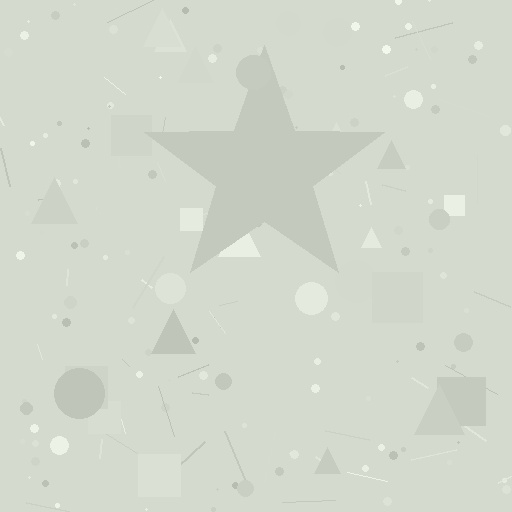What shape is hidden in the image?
A star is hidden in the image.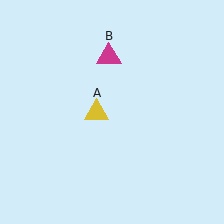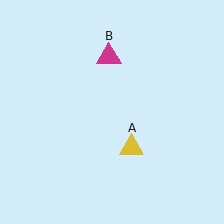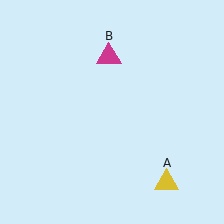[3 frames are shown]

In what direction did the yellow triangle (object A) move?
The yellow triangle (object A) moved down and to the right.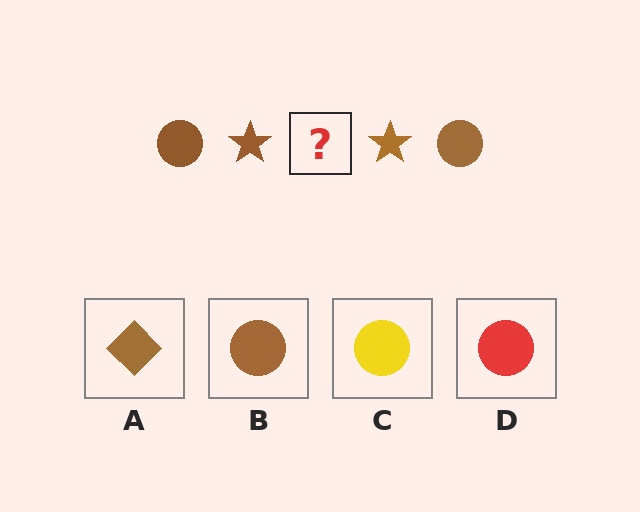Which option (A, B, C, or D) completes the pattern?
B.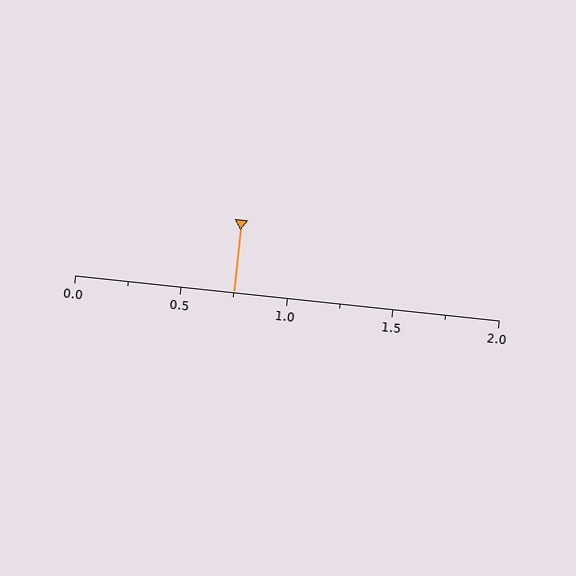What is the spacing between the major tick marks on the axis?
The major ticks are spaced 0.5 apart.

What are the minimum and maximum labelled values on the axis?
The axis runs from 0.0 to 2.0.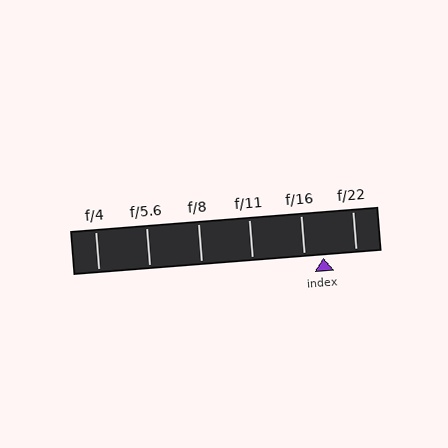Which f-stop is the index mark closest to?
The index mark is closest to f/16.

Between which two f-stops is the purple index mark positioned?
The index mark is between f/16 and f/22.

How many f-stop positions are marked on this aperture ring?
There are 6 f-stop positions marked.